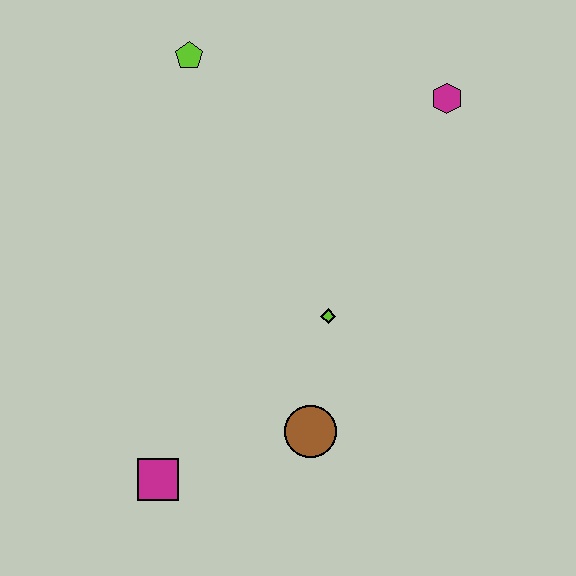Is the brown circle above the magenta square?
Yes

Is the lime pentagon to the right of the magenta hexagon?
No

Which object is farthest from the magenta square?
The magenta hexagon is farthest from the magenta square.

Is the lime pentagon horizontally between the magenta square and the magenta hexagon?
Yes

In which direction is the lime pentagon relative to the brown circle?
The lime pentagon is above the brown circle.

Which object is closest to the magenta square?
The brown circle is closest to the magenta square.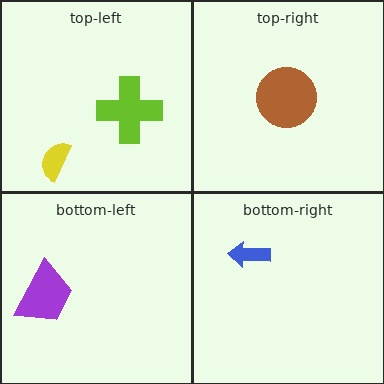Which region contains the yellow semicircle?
The top-left region.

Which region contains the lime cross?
The top-left region.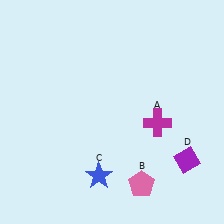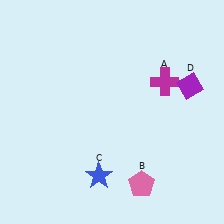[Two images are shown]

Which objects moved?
The objects that moved are: the magenta cross (A), the purple diamond (D).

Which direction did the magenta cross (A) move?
The magenta cross (A) moved up.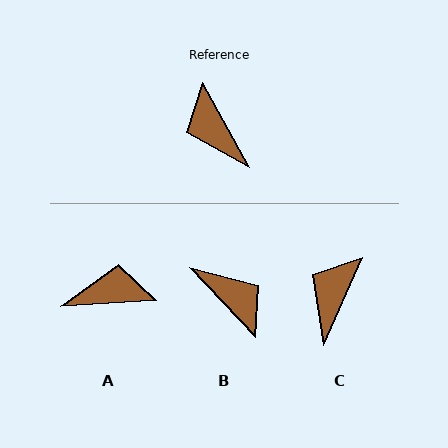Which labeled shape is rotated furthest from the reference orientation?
B, about 166 degrees away.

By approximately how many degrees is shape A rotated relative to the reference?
Approximately 115 degrees clockwise.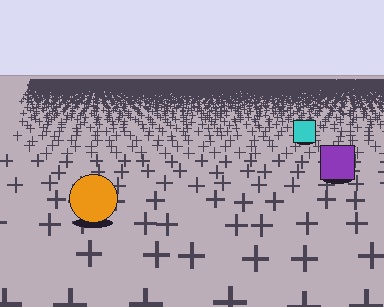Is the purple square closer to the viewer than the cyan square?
Yes. The purple square is closer — you can tell from the texture gradient: the ground texture is coarser near it.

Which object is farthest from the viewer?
The cyan square is farthest from the viewer. It appears smaller and the ground texture around it is denser.